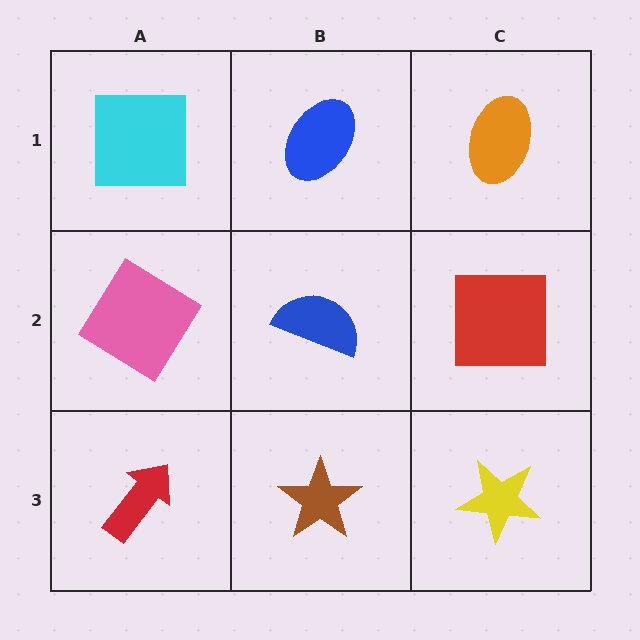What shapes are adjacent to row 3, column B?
A blue semicircle (row 2, column B), a red arrow (row 3, column A), a yellow star (row 3, column C).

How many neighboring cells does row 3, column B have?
3.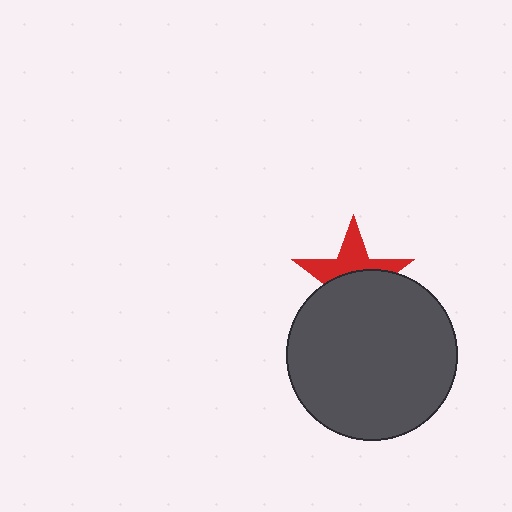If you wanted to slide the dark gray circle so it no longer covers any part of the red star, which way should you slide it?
Slide it down — that is the most direct way to separate the two shapes.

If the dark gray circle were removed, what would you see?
You would see the complete red star.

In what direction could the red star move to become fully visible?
The red star could move up. That would shift it out from behind the dark gray circle entirely.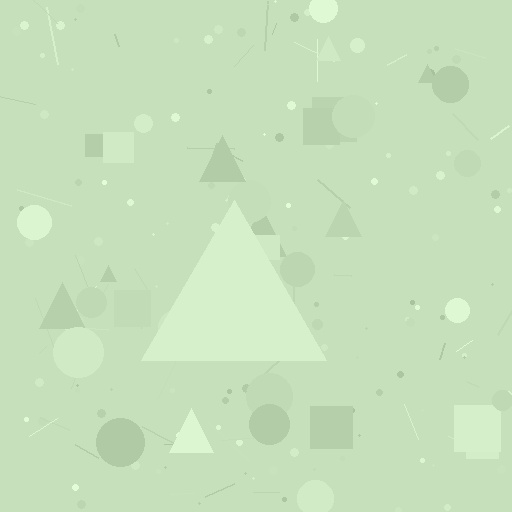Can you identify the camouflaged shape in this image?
The camouflaged shape is a triangle.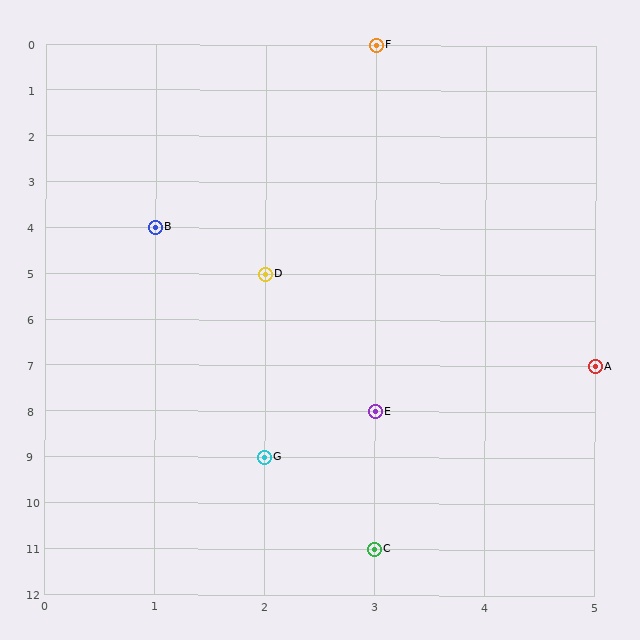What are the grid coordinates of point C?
Point C is at grid coordinates (3, 11).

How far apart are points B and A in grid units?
Points B and A are 4 columns and 3 rows apart (about 5.0 grid units diagonally).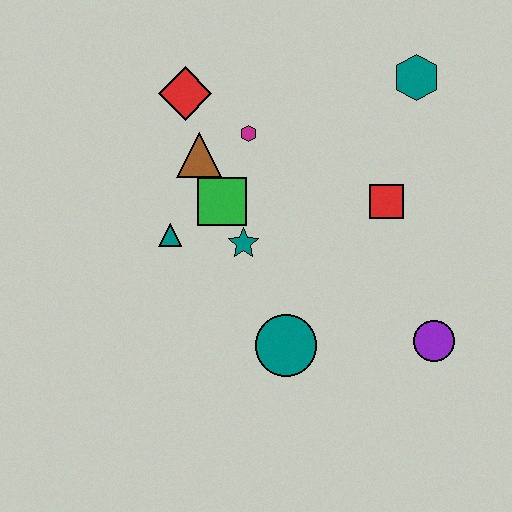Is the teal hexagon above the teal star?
Yes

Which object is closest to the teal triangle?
The green square is closest to the teal triangle.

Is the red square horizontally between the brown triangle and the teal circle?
No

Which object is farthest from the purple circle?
The red diamond is farthest from the purple circle.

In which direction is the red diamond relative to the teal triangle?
The red diamond is above the teal triangle.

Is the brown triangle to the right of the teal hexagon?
No